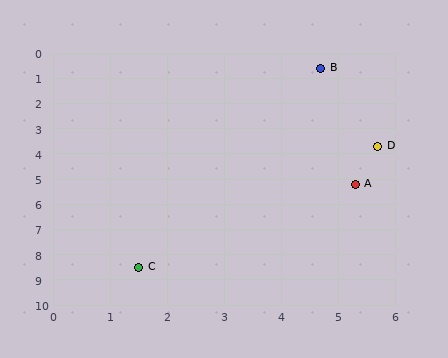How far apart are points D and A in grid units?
Points D and A are about 1.6 grid units apart.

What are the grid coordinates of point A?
Point A is at approximately (5.3, 5.2).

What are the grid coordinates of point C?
Point C is at approximately (1.5, 8.5).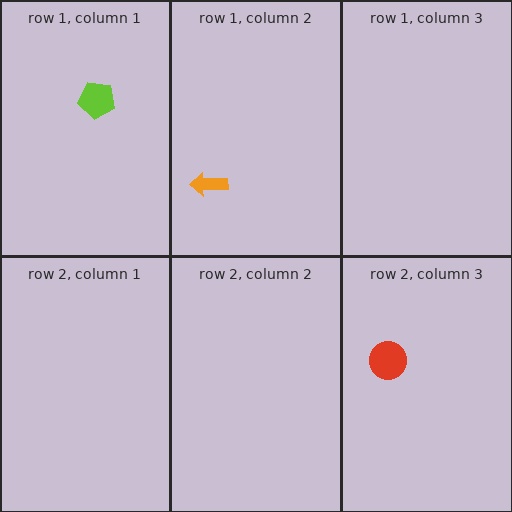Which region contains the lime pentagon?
The row 1, column 1 region.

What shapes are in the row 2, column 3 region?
The red circle.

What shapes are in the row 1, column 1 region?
The lime pentagon.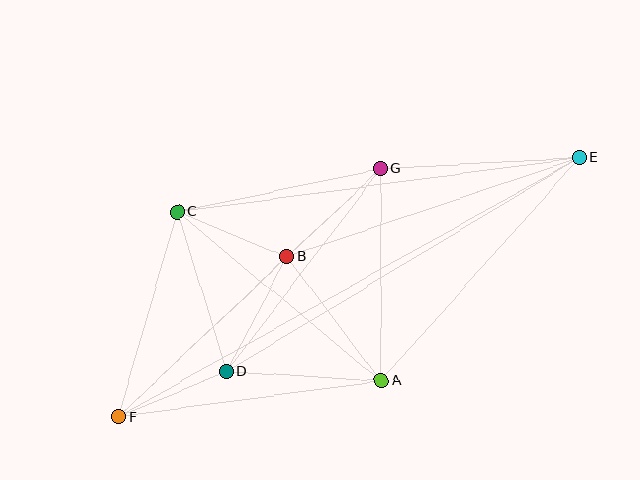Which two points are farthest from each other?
Points E and F are farthest from each other.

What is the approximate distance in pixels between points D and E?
The distance between D and E is approximately 412 pixels.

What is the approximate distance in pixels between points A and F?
The distance between A and F is approximately 265 pixels.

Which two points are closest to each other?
Points D and F are closest to each other.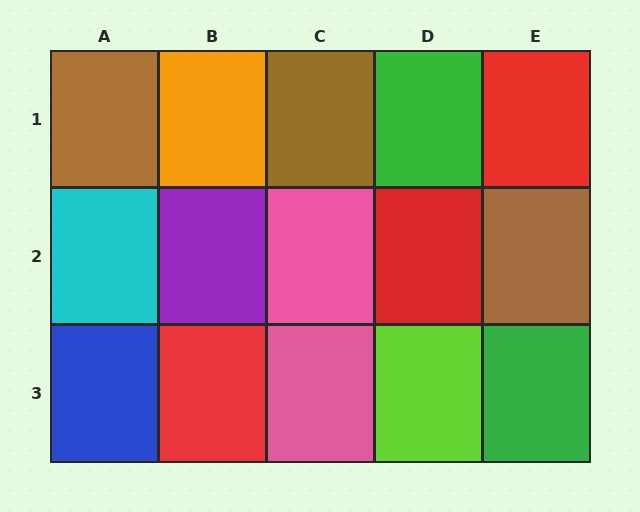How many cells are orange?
1 cell is orange.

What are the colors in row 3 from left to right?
Blue, red, pink, lime, green.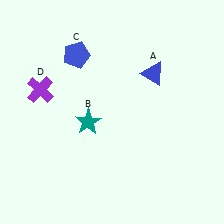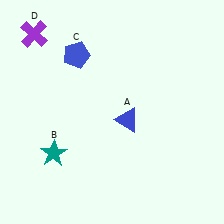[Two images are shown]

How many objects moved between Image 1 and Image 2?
3 objects moved between the two images.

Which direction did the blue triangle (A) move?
The blue triangle (A) moved down.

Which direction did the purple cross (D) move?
The purple cross (D) moved up.